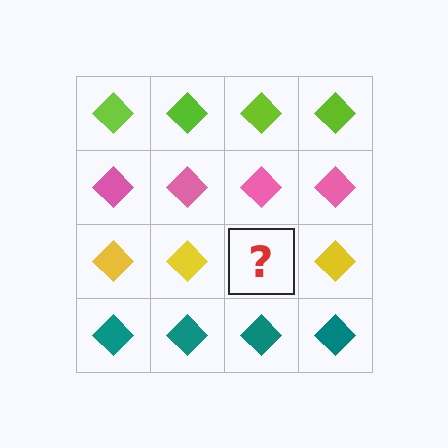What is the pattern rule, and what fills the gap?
The rule is that each row has a consistent color. The gap should be filled with a yellow diamond.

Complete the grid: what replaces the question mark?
The question mark should be replaced with a yellow diamond.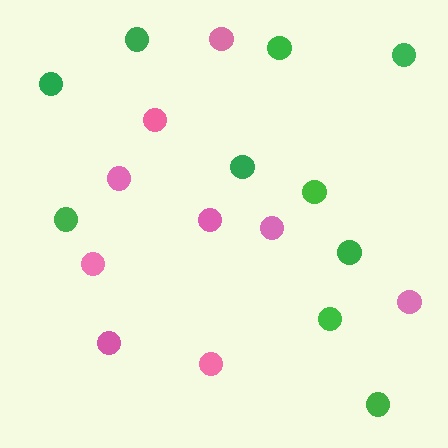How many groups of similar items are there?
There are 2 groups: one group of pink circles (9) and one group of green circles (10).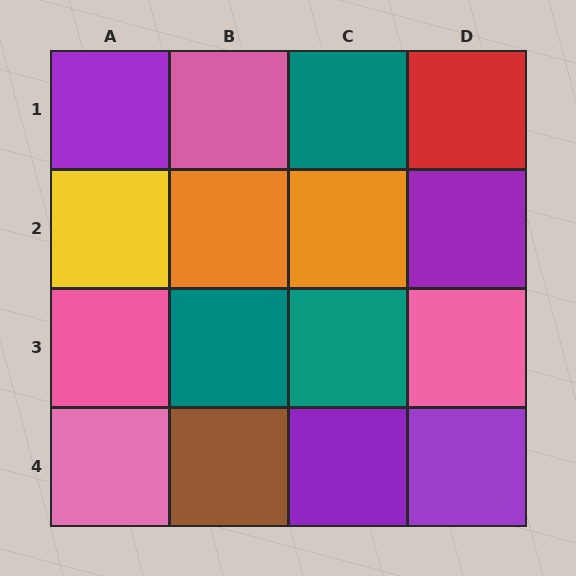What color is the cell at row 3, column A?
Pink.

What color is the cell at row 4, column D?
Purple.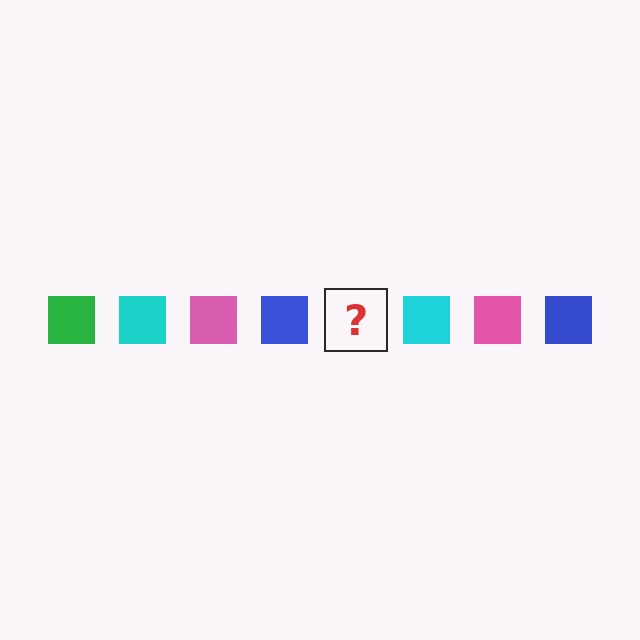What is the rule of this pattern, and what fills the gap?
The rule is that the pattern cycles through green, cyan, pink, blue squares. The gap should be filled with a green square.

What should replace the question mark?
The question mark should be replaced with a green square.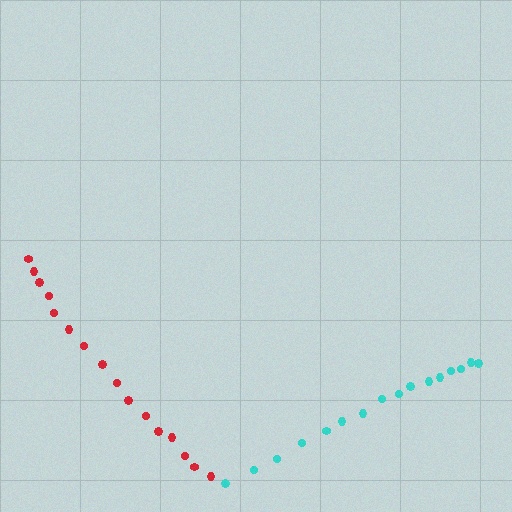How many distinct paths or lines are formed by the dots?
There are 2 distinct paths.